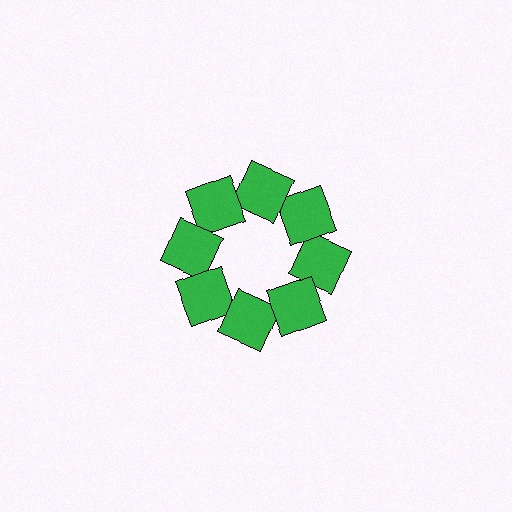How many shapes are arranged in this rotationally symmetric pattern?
There are 8 shapes, arranged in 8 groups of 1.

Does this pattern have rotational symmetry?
Yes, this pattern has 8-fold rotational symmetry. It looks the same after rotating 45 degrees around the center.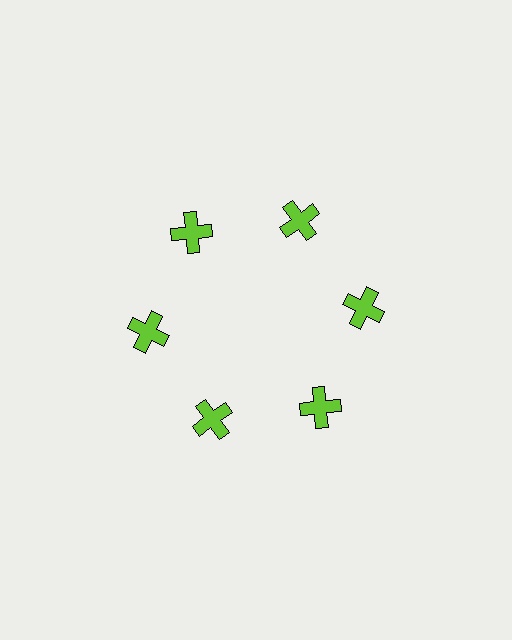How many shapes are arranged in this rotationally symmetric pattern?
There are 6 shapes, arranged in 6 groups of 1.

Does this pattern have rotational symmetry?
Yes, this pattern has 6-fold rotational symmetry. It looks the same after rotating 60 degrees around the center.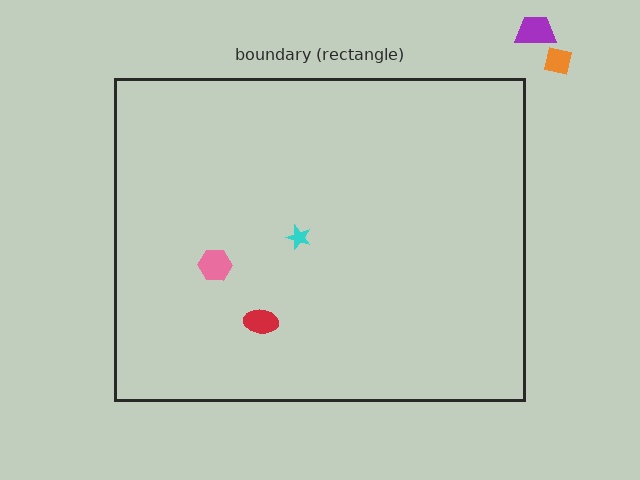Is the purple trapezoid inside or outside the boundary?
Outside.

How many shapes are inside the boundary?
3 inside, 2 outside.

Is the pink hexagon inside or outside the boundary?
Inside.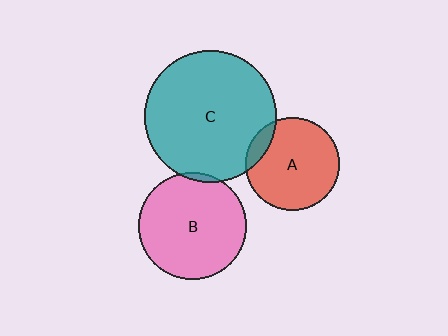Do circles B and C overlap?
Yes.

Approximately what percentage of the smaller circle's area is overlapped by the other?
Approximately 5%.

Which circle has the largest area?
Circle C (teal).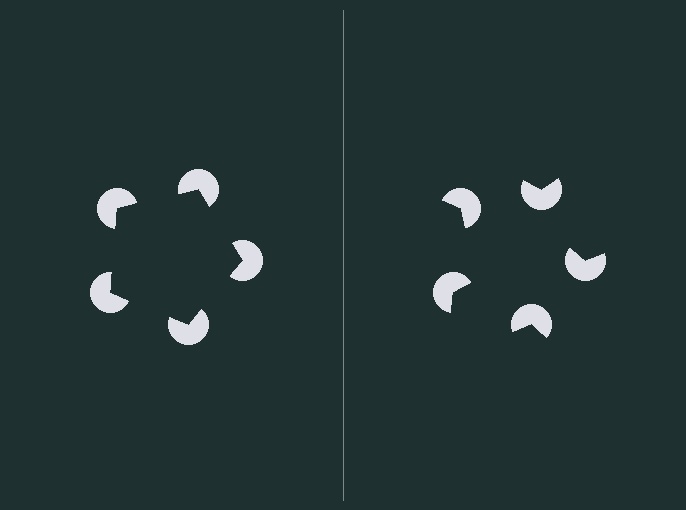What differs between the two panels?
The pac-man discs are positioned identically on both sides; only the wedge orientations differ. On the left they align to a pentagon; on the right they are misaligned.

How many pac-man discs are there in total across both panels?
10 — 5 on each side.